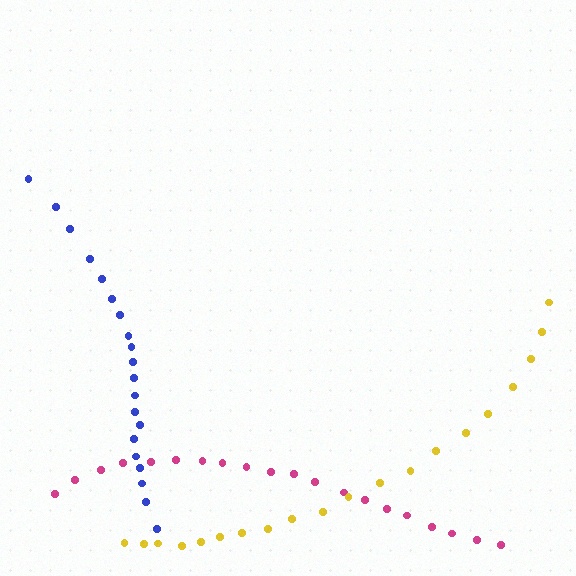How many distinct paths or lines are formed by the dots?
There are 3 distinct paths.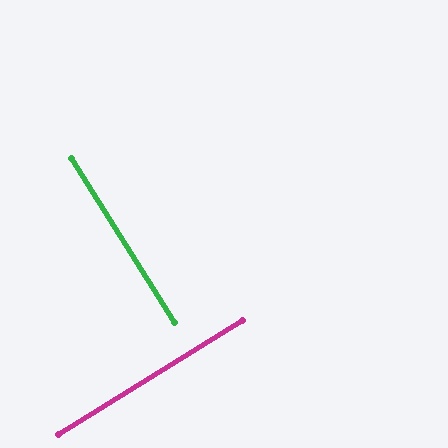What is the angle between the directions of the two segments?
Approximately 90 degrees.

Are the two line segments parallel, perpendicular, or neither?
Perpendicular — they meet at approximately 90°.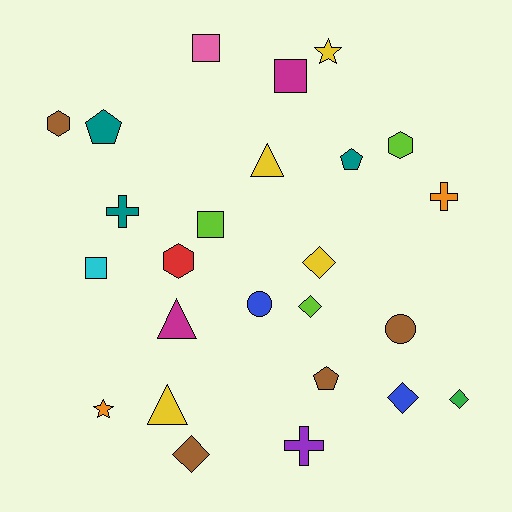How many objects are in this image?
There are 25 objects.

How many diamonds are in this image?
There are 5 diamonds.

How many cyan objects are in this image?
There is 1 cyan object.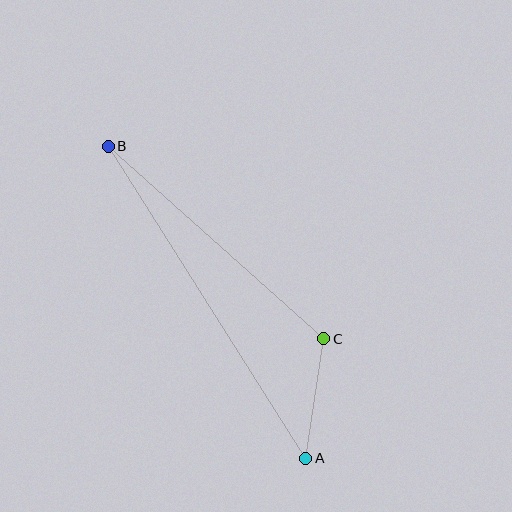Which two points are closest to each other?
Points A and C are closest to each other.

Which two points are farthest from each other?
Points A and B are farthest from each other.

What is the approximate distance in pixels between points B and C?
The distance between B and C is approximately 289 pixels.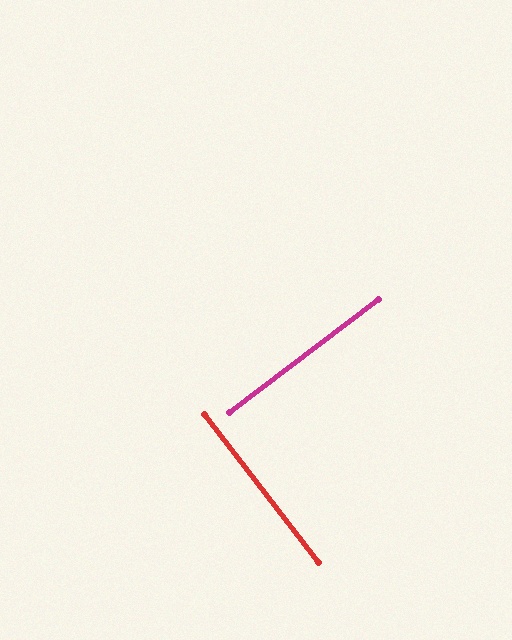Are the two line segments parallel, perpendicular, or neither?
Perpendicular — they meet at approximately 90°.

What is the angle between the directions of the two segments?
Approximately 90 degrees.